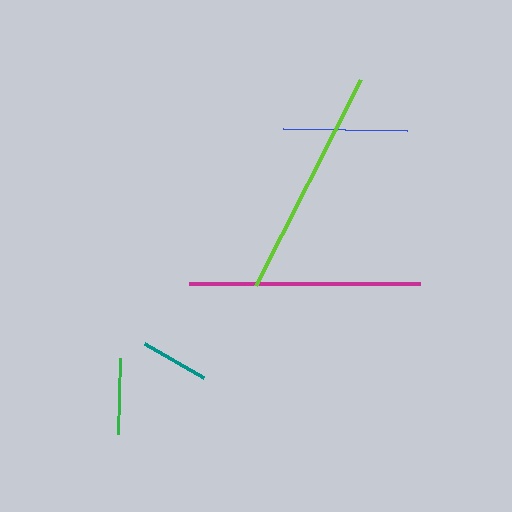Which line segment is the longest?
The lime line is the longest at approximately 231 pixels.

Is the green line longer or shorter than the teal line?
The green line is longer than the teal line.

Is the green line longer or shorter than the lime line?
The lime line is longer than the green line.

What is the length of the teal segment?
The teal segment is approximately 69 pixels long.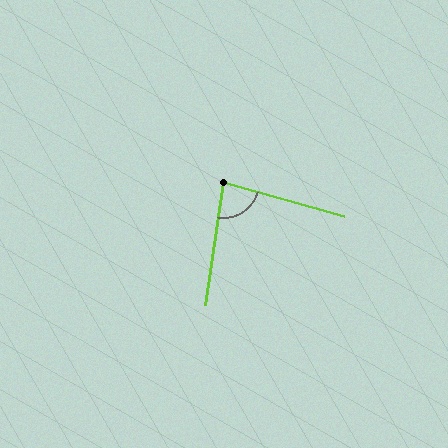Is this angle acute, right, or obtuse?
It is acute.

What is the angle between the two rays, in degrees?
Approximately 83 degrees.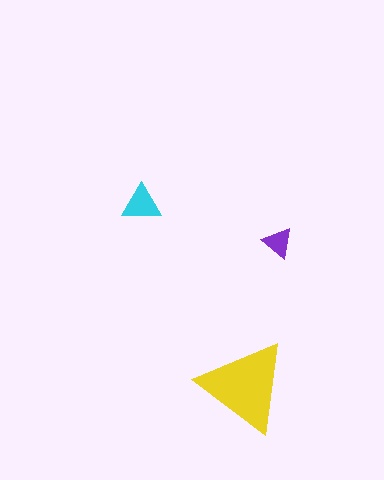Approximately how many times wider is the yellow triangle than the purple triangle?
About 3 times wider.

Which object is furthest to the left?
The cyan triangle is leftmost.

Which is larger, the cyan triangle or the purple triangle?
The cyan one.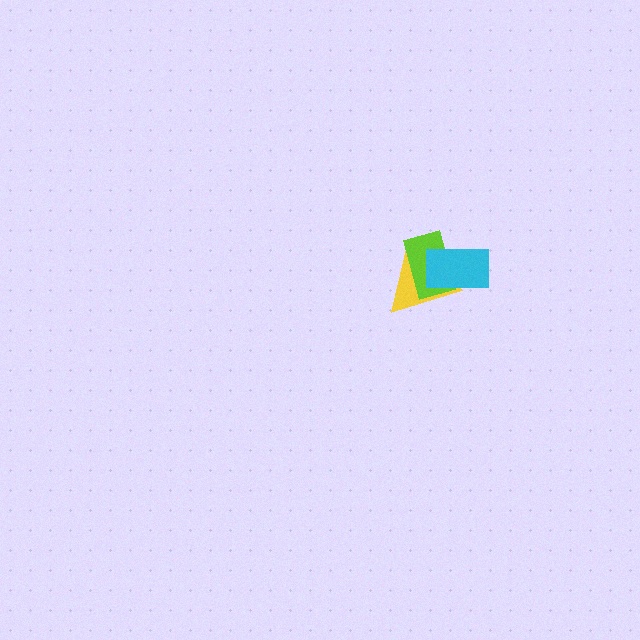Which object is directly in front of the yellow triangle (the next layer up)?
The lime rectangle is directly in front of the yellow triangle.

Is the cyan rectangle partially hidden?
No, no other shape covers it.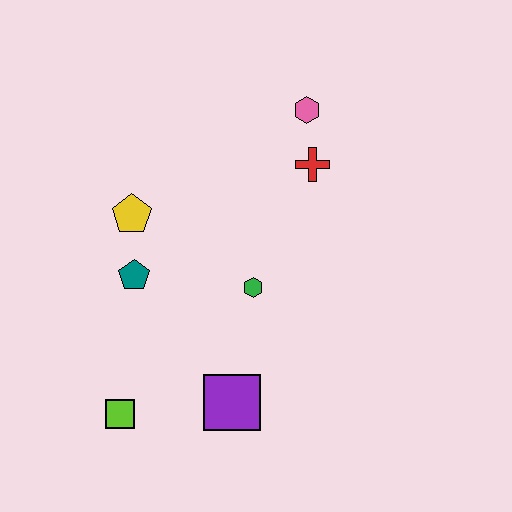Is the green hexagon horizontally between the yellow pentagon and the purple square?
No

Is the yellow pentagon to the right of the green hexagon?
No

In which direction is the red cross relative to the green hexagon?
The red cross is above the green hexagon.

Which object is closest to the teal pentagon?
The yellow pentagon is closest to the teal pentagon.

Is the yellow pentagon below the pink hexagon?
Yes